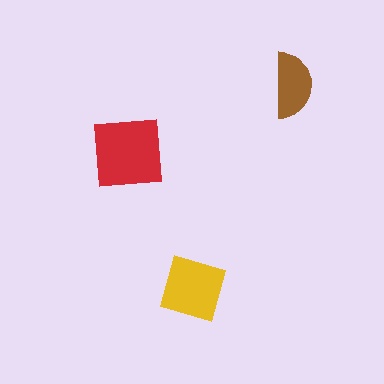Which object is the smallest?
The brown semicircle.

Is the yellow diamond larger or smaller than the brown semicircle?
Larger.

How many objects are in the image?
There are 3 objects in the image.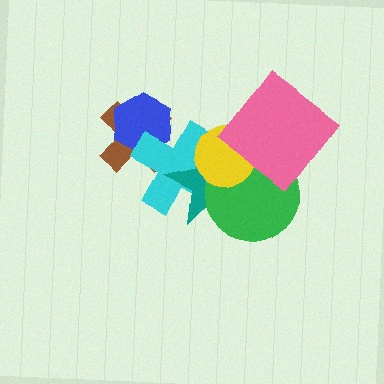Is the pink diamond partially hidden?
No, no other shape covers it.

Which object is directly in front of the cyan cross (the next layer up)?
The teal star is directly in front of the cyan cross.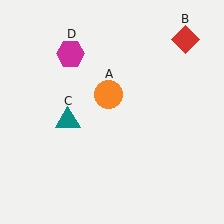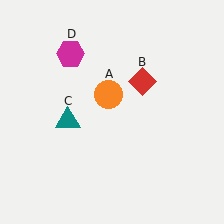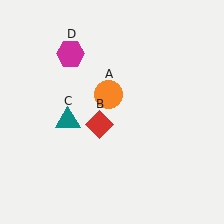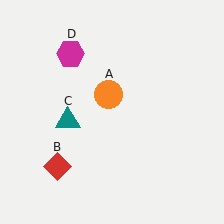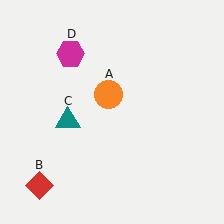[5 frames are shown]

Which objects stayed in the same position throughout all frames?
Orange circle (object A) and teal triangle (object C) and magenta hexagon (object D) remained stationary.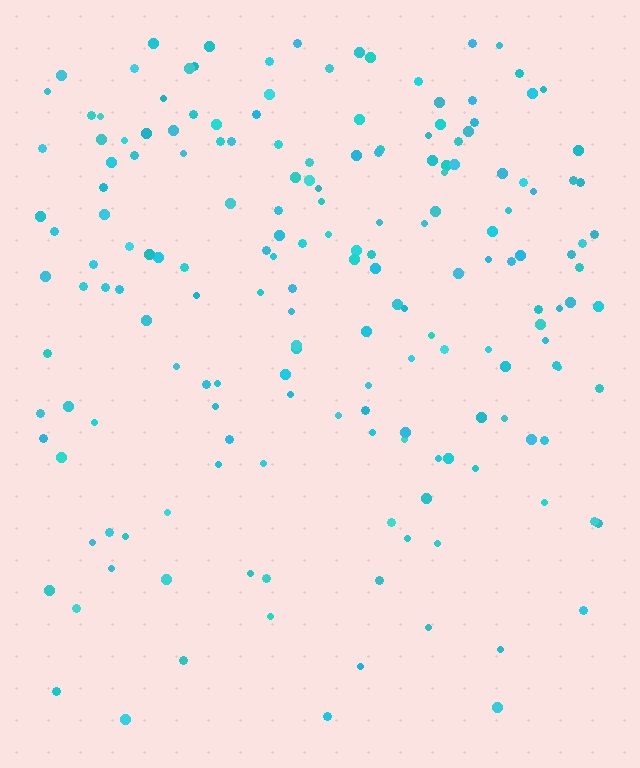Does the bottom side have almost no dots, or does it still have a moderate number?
Still a moderate number, just noticeably fewer than the top.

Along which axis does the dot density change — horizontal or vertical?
Vertical.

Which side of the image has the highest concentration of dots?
The top.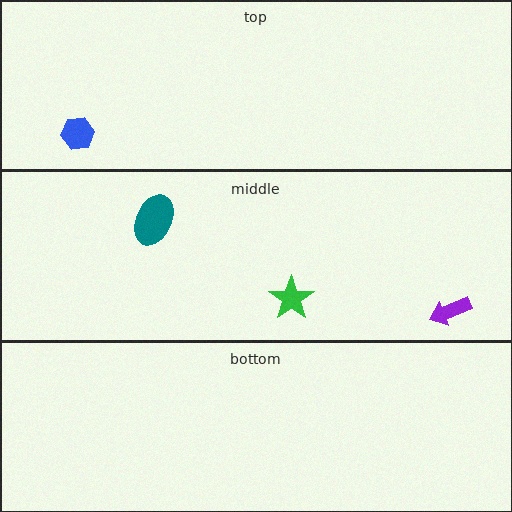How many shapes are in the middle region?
3.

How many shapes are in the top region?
1.